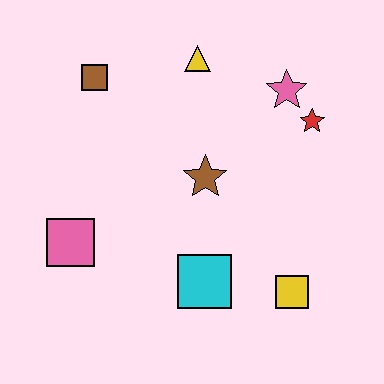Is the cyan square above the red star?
No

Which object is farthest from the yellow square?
The brown square is farthest from the yellow square.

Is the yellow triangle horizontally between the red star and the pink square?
Yes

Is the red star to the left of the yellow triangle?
No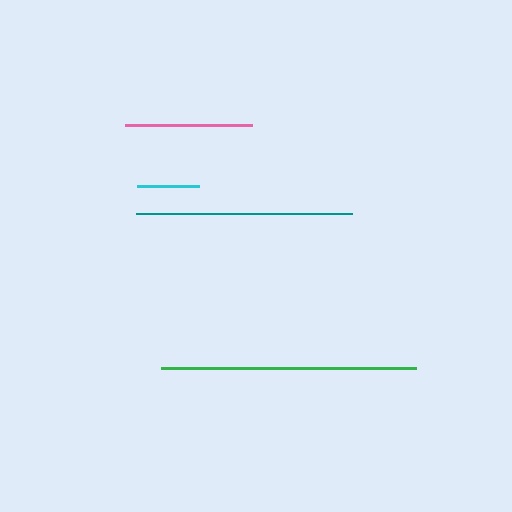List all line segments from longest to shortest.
From longest to shortest: green, teal, pink, cyan.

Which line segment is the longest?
The green line is the longest at approximately 255 pixels.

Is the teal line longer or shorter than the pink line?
The teal line is longer than the pink line.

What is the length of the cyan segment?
The cyan segment is approximately 61 pixels long.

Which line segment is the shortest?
The cyan line is the shortest at approximately 61 pixels.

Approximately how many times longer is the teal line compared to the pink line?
The teal line is approximately 1.7 times the length of the pink line.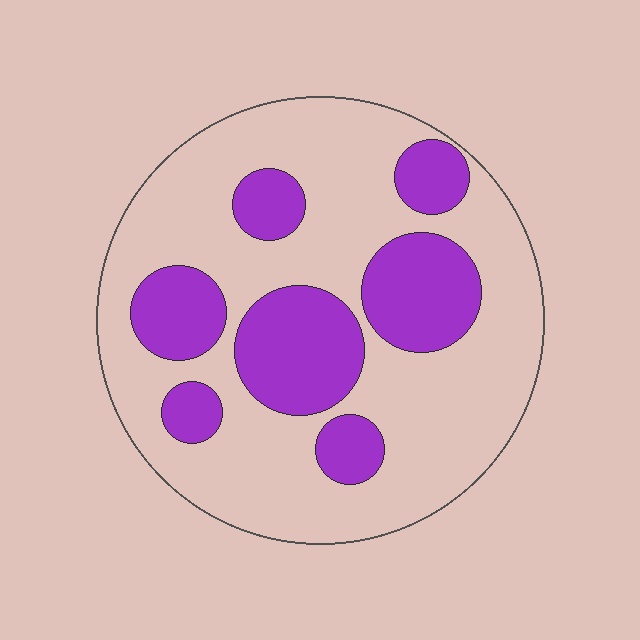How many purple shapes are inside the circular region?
7.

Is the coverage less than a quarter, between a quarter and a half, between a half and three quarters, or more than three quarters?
Between a quarter and a half.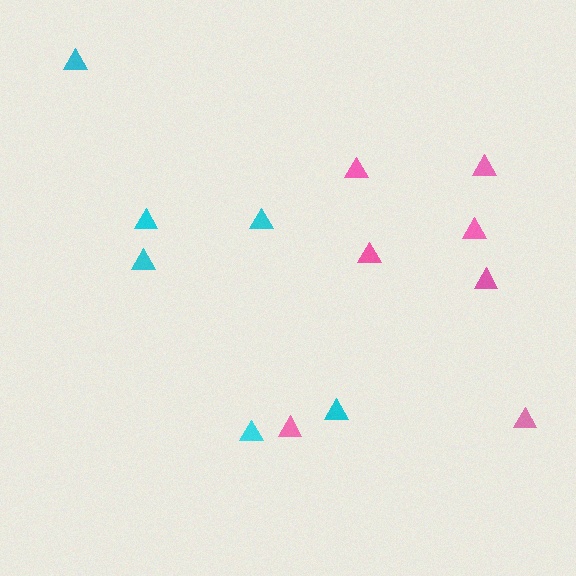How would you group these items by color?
There are 2 groups: one group of cyan triangles (6) and one group of pink triangles (7).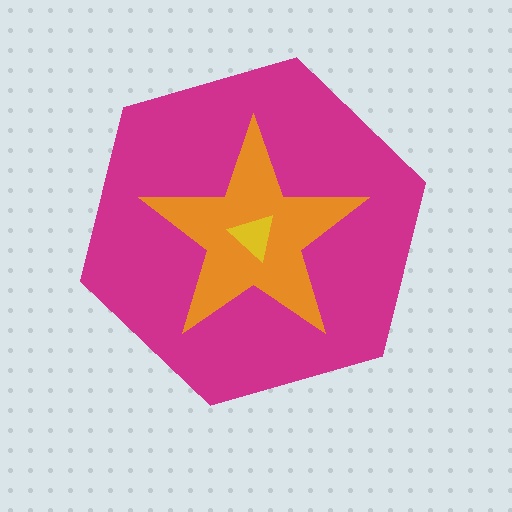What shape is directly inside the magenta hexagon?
The orange star.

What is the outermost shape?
The magenta hexagon.